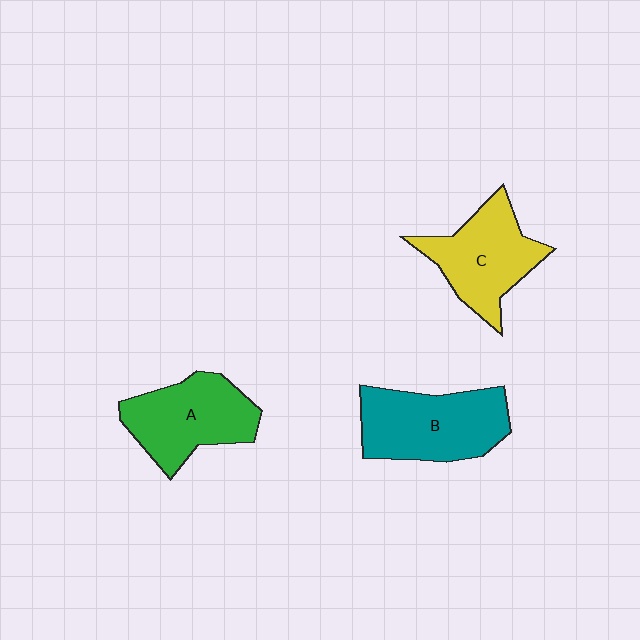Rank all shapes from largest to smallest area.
From largest to smallest: B (teal), A (green), C (yellow).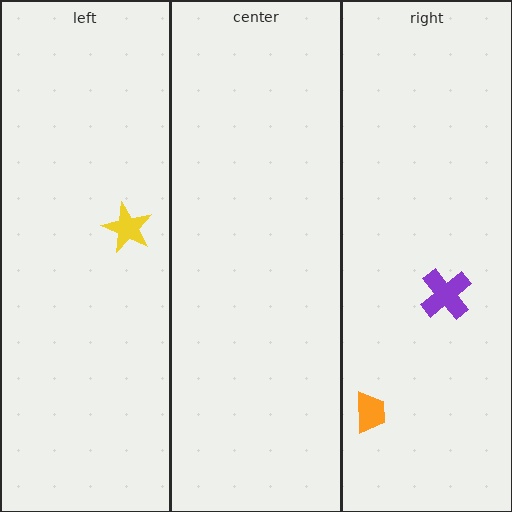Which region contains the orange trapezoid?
The right region.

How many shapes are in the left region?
1.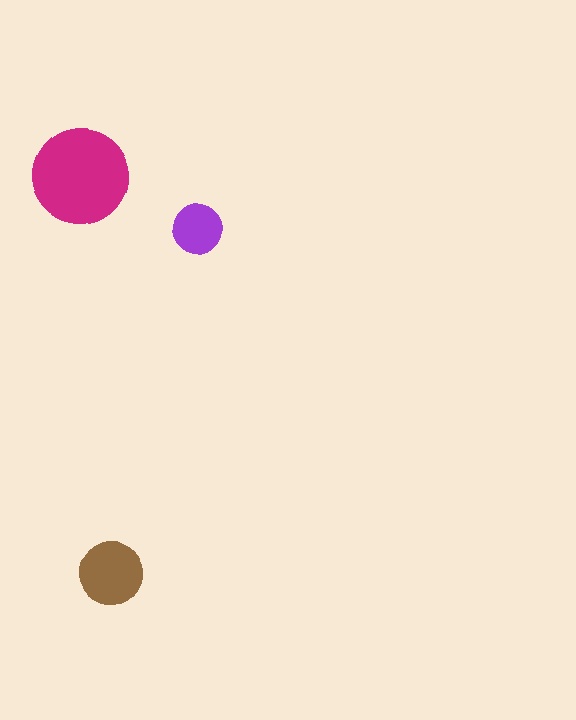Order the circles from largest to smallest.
the magenta one, the brown one, the purple one.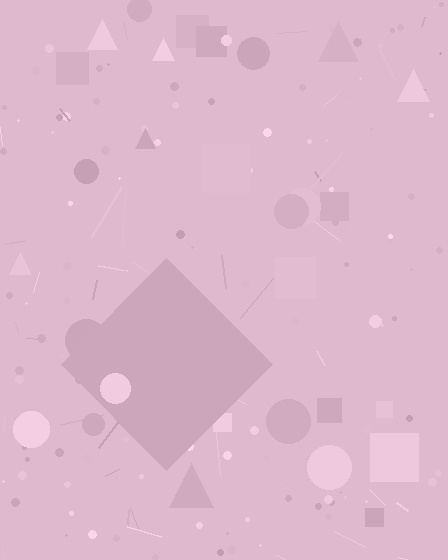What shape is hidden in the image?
A diamond is hidden in the image.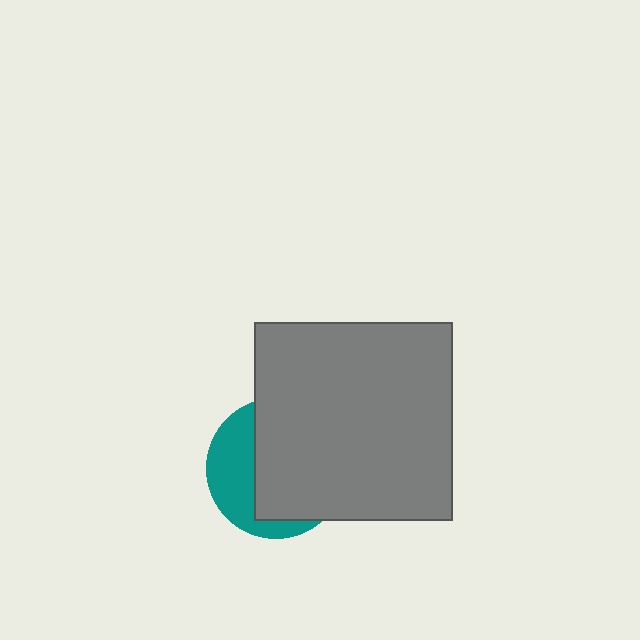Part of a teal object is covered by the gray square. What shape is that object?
It is a circle.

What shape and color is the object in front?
The object in front is a gray square.